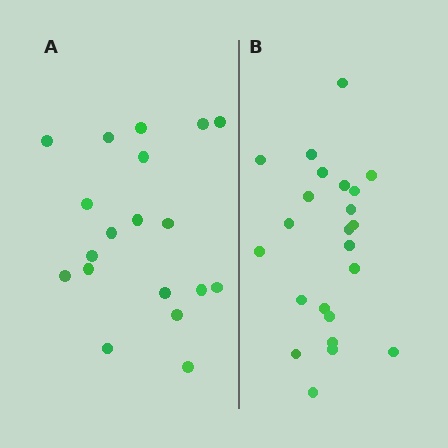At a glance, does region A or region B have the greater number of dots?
Region B (the right region) has more dots.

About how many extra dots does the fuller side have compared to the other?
Region B has about 4 more dots than region A.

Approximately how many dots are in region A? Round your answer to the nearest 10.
About 20 dots. (The exact count is 19, which rounds to 20.)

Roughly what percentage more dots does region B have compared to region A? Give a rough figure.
About 20% more.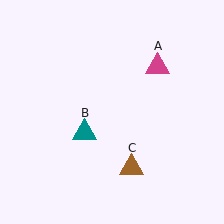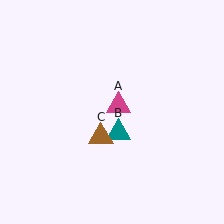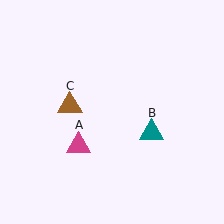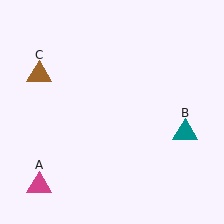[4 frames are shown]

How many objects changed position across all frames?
3 objects changed position: magenta triangle (object A), teal triangle (object B), brown triangle (object C).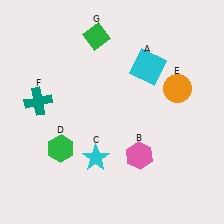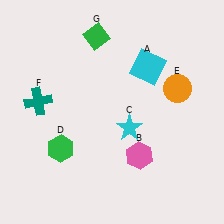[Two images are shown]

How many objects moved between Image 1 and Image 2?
1 object moved between the two images.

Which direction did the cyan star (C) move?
The cyan star (C) moved right.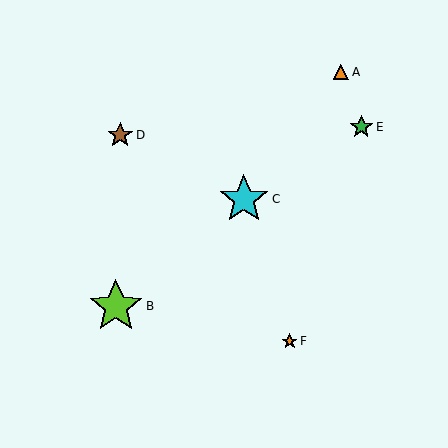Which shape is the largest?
The lime star (labeled B) is the largest.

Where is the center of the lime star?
The center of the lime star is at (116, 306).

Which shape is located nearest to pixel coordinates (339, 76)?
The orange triangle (labeled A) at (341, 72) is nearest to that location.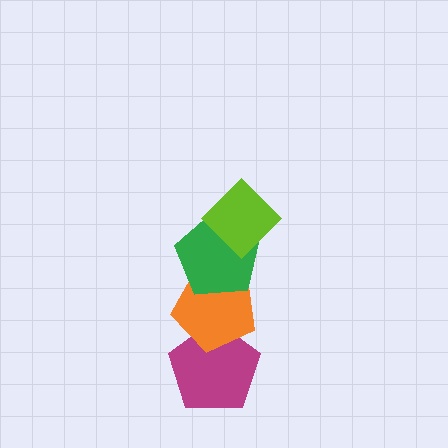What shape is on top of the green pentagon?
The lime diamond is on top of the green pentagon.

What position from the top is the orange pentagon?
The orange pentagon is 3rd from the top.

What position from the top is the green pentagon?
The green pentagon is 2nd from the top.